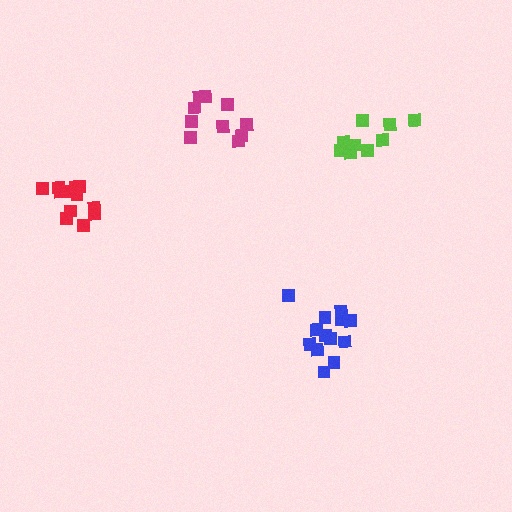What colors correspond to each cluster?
The clusters are colored: lime, blue, magenta, red.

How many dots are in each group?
Group 1: 9 dots, Group 2: 13 dots, Group 3: 10 dots, Group 4: 12 dots (44 total).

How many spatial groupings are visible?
There are 4 spatial groupings.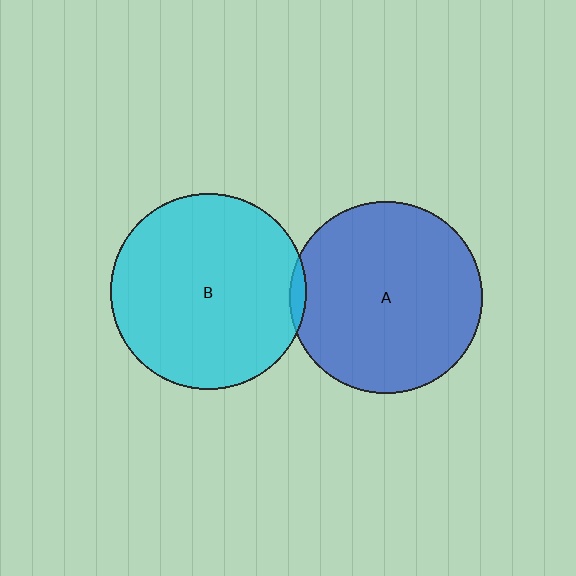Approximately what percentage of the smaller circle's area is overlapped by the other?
Approximately 5%.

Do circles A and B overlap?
Yes.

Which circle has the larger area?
Circle B (cyan).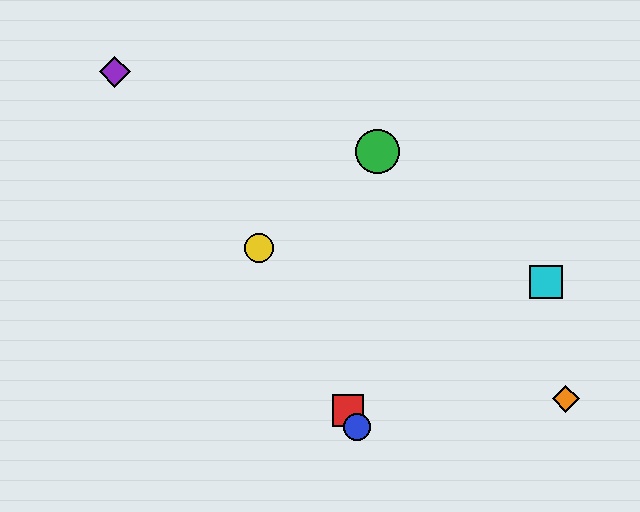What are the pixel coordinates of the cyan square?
The cyan square is at (546, 282).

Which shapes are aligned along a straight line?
The red square, the blue circle, the yellow circle are aligned along a straight line.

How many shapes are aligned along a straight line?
3 shapes (the red square, the blue circle, the yellow circle) are aligned along a straight line.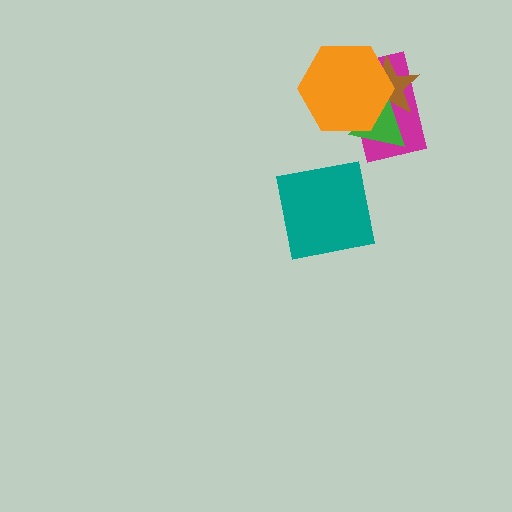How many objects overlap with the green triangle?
3 objects overlap with the green triangle.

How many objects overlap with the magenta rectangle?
3 objects overlap with the magenta rectangle.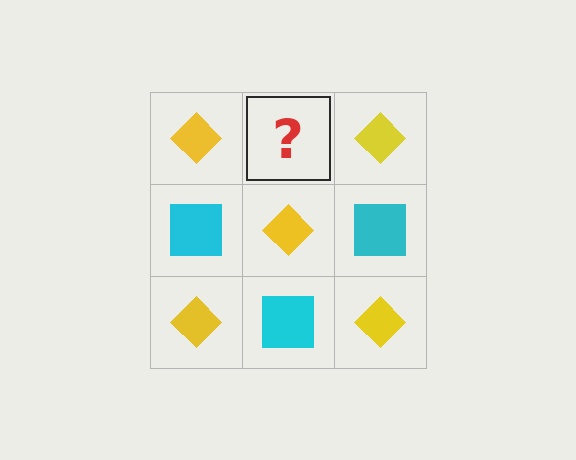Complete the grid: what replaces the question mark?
The question mark should be replaced with a cyan square.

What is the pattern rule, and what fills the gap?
The rule is that it alternates yellow diamond and cyan square in a checkerboard pattern. The gap should be filled with a cyan square.